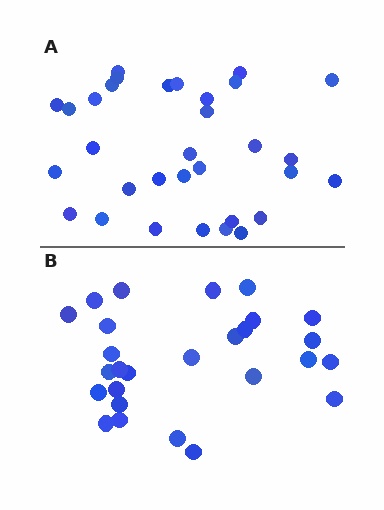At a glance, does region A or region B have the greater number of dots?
Region A (the top region) has more dots.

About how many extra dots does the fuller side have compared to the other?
Region A has about 5 more dots than region B.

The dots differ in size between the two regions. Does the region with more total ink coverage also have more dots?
No. Region B has more total ink coverage because its dots are larger, but region A actually contains more individual dots. Total area can be misleading — the number of items is what matters here.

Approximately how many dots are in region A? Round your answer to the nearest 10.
About 30 dots. (The exact count is 32, which rounds to 30.)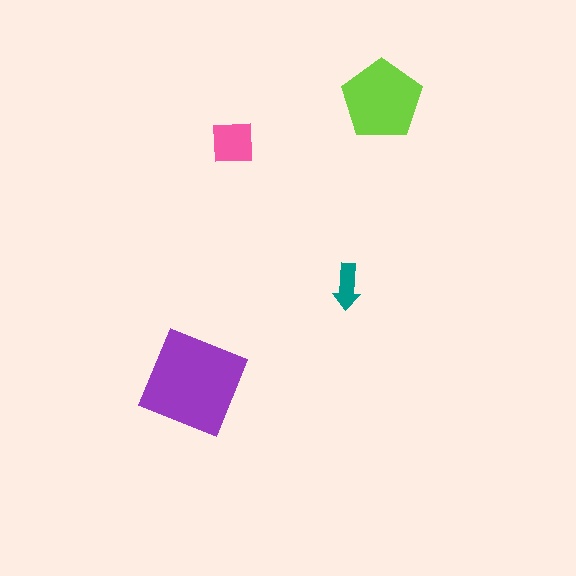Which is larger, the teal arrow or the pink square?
The pink square.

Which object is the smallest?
The teal arrow.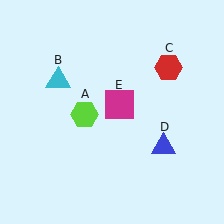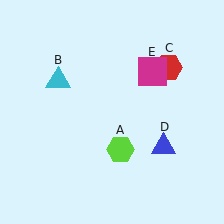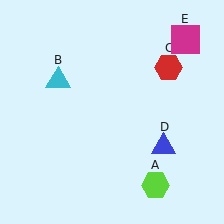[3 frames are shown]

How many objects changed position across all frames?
2 objects changed position: lime hexagon (object A), magenta square (object E).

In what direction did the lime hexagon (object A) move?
The lime hexagon (object A) moved down and to the right.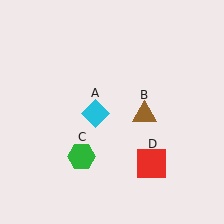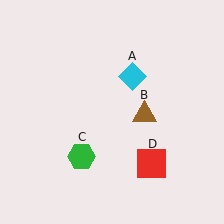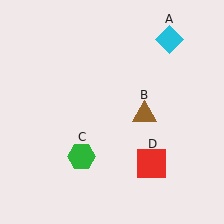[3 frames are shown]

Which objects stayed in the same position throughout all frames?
Brown triangle (object B) and green hexagon (object C) and red square (object D) remained stationary.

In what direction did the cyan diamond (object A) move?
The cyan diamond (object A) moved up and to the right.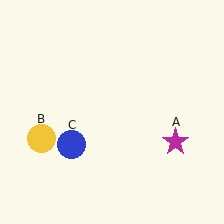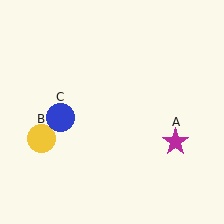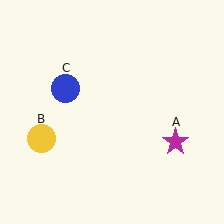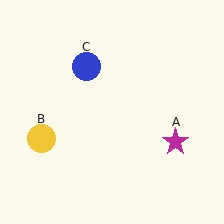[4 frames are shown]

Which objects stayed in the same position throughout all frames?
Magenta star (object A) and yellow circle (object B) remained stationary.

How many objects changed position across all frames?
1 object changed position: blue circle (object C).